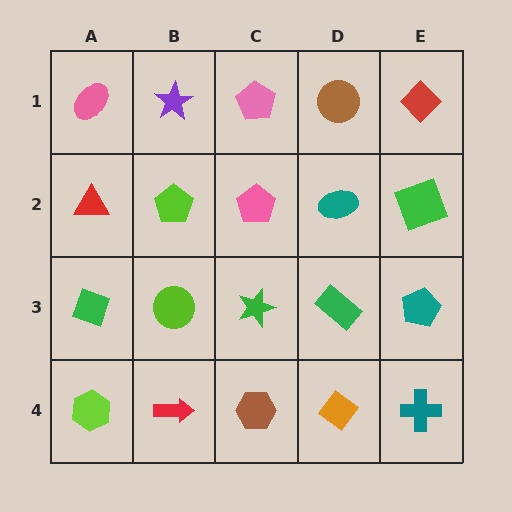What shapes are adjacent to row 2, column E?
A red diamond (row 1, column E), a teal pentagon (row 3, column E), a teal ellipse (row 2, column D).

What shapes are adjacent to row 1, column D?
A teal ellipse (row 2, column D), a pink pentagon (row 1, column C), a red diamond (row 1, column E).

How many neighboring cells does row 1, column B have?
3.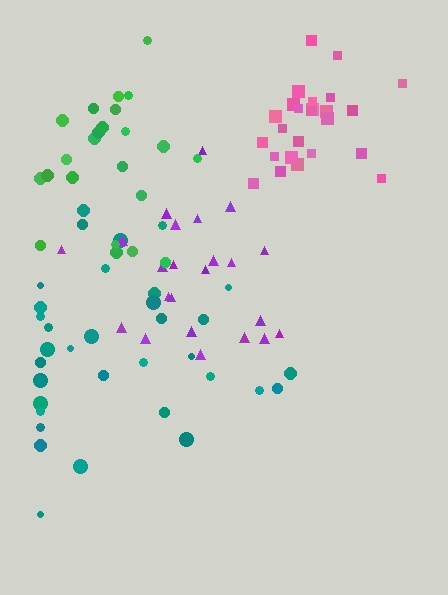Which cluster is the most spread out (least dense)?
Teal.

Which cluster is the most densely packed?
Pink.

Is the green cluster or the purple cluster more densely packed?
Purple.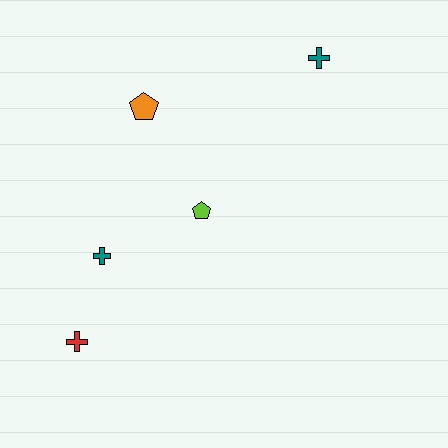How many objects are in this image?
There are 5 objects.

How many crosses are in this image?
There are 3 crosses.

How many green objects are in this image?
There are no green objects.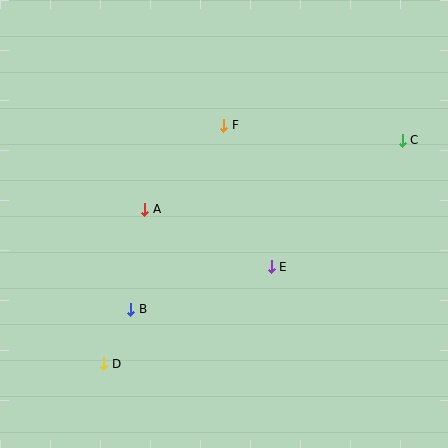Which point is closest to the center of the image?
Point E at (271, 267) is closest to the center.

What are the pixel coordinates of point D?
Point D is at (104, 364).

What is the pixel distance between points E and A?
The distance between E and A is 139 pixels.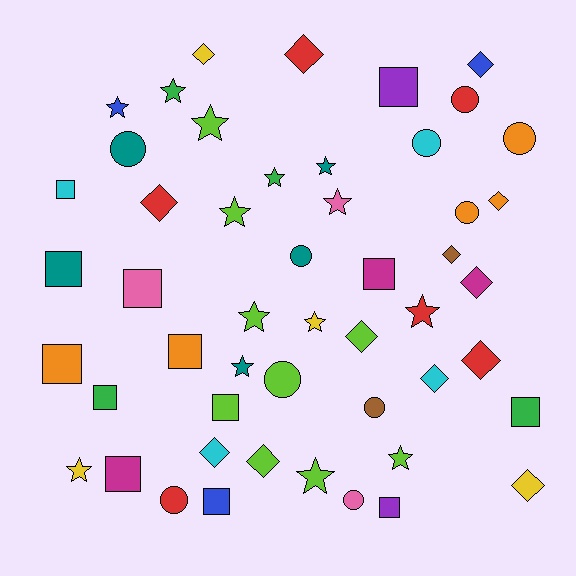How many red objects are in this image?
There are 6 red objects.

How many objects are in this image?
There are 50 objects.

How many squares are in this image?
There are 13 squares.